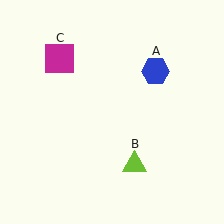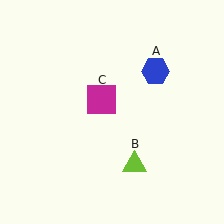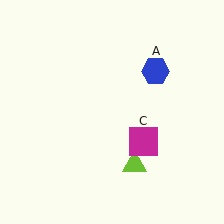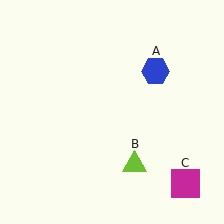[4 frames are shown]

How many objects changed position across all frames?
1 object changed position: magenta square (object C).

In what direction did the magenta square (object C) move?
The magenta square (object C) moved down and to the right.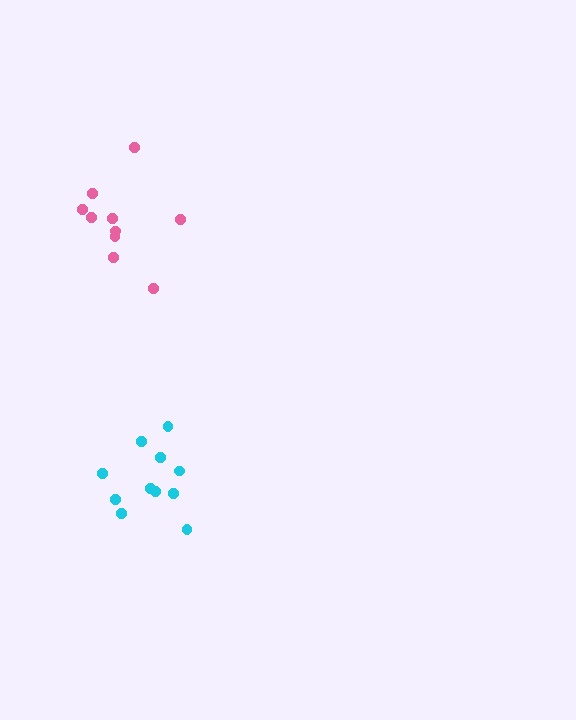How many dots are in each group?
Group 1: 11 dots, Group 2: 10 dots (21 total).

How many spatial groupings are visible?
There are 2 spatial groupings.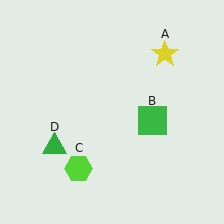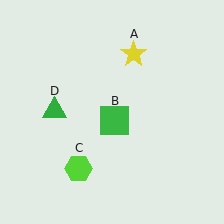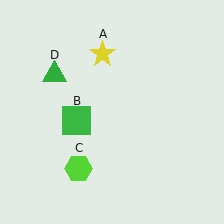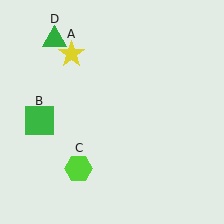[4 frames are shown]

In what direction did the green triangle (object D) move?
The green triangle (object D) moved up.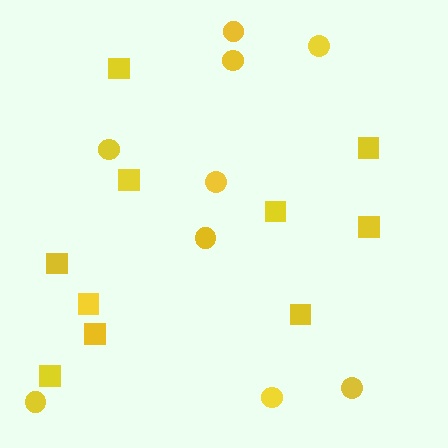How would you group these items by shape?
There are 2 groups: one group of squares (10) and one group of circles (9).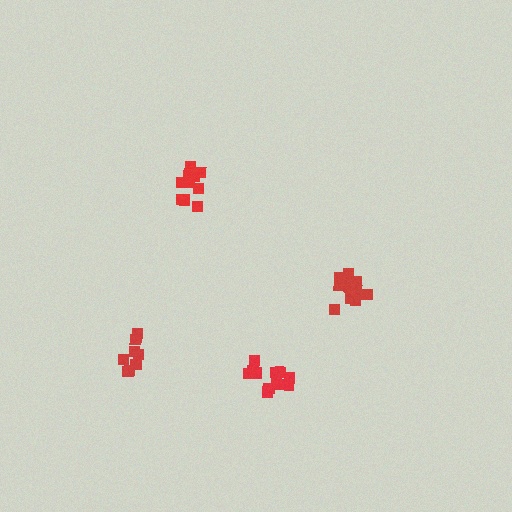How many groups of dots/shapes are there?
There are 4 groups.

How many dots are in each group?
Group 1: 10 dots, Group 2: 13 dots, Group 3: 8 dots, Group 4: 12 dots (43 total).